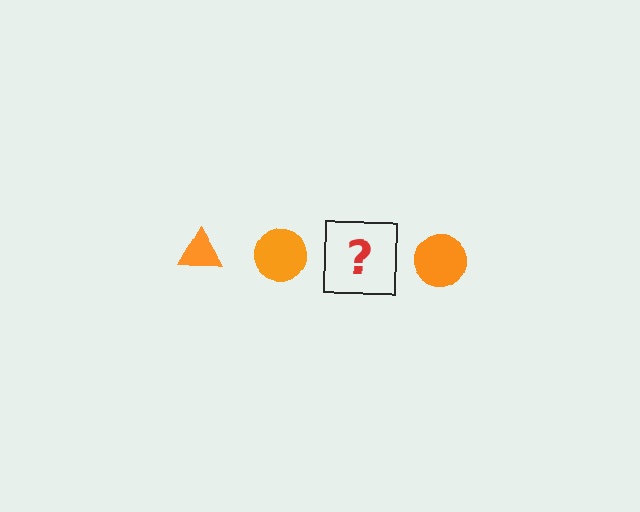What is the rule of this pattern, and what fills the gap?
The rule is that the pattern cycles through triangle, circle shapes in orange. The gap should be filled with an orange triangle.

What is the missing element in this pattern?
The missing element is an orange triangle.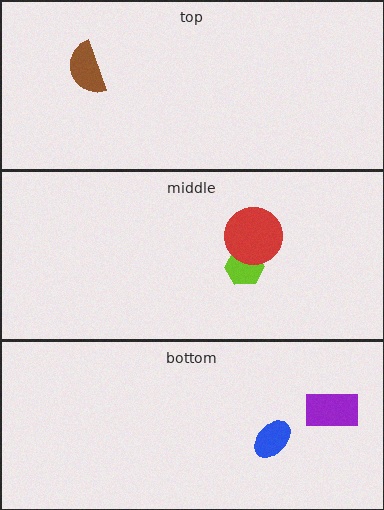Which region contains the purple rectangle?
The bottom region.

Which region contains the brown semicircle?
The top region.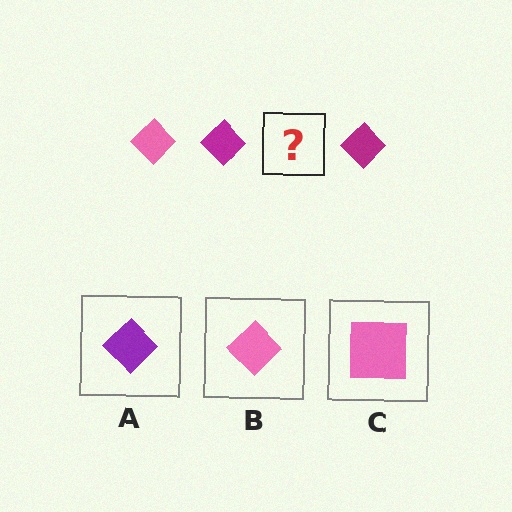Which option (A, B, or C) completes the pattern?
B.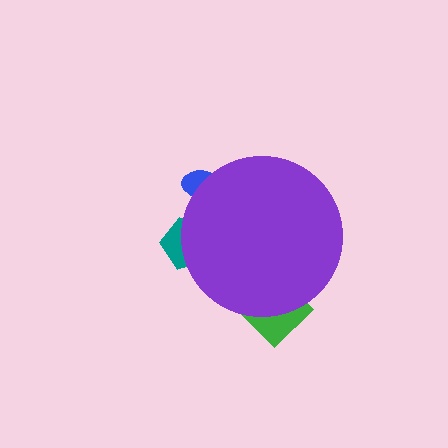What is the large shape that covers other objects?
A purple circle.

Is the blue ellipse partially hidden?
Yes, the blue ellipse is partially hidden behind the purple circle.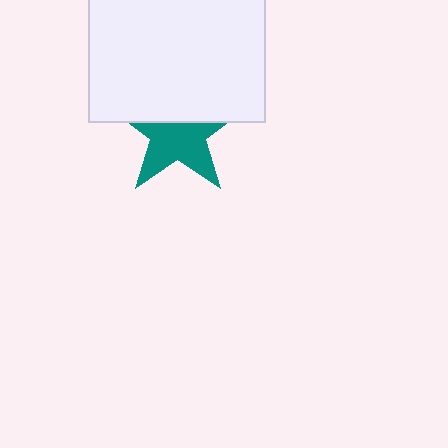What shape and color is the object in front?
The object in front is a white square.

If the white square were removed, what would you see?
You would see the complete teal star.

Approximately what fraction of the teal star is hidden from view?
Roughly 44% of the teal star is hidden behind the white square.